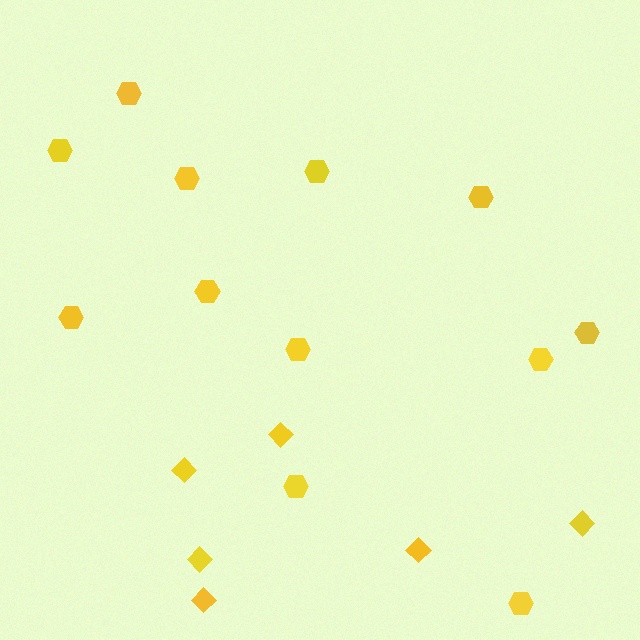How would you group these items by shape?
There are 2 groups: one group of diamonds (6) and one group of hexagons (12).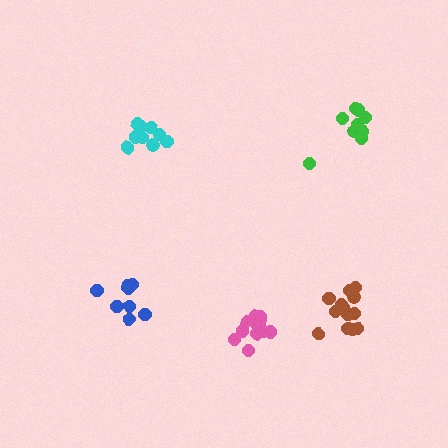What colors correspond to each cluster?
The clusters are colored: blue, green, pink, cyan, brown.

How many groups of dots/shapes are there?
There are 5 groups.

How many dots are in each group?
Group 1: 8 dots, Group 2: 9 dots, Group 3: 11 dots, Group 4: 9 dots, Group 5: 13 dots (50 total).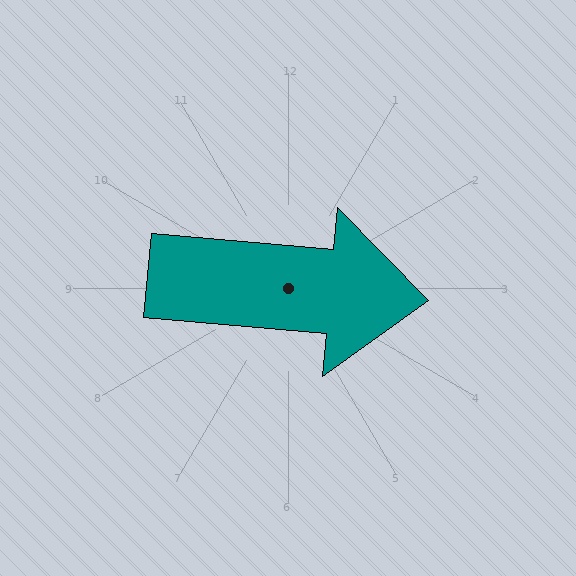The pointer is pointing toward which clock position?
Roughly 3 o'clock.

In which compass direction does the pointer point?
East.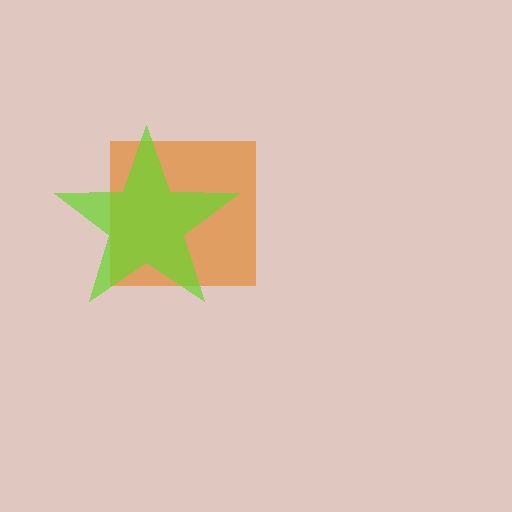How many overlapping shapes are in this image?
There are 2 overlapping shapes in the image.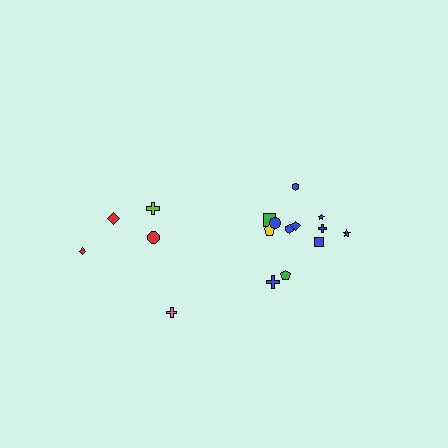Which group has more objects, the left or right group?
The right group.